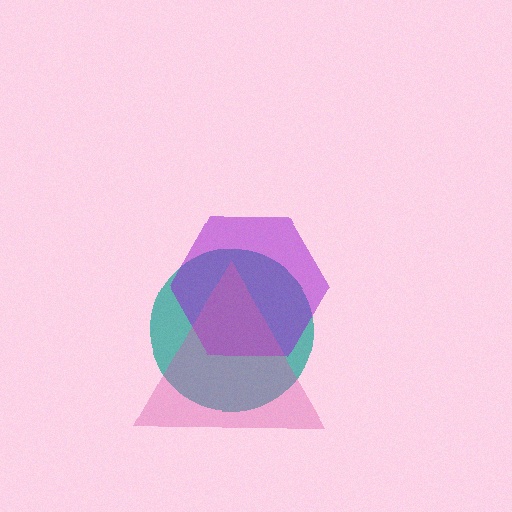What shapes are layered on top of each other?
The layered shapes are: a teal circle, a purple hexagon, a pink triangle.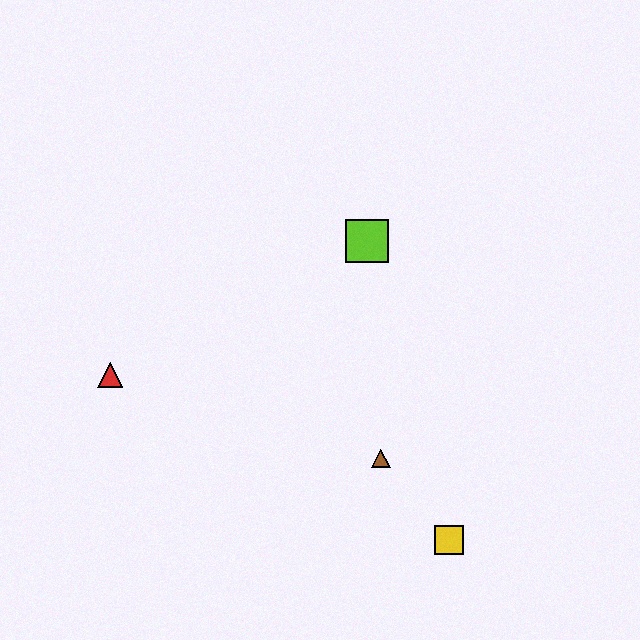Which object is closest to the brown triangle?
The yellow square is closest to the brown triangle.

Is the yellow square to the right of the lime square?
Yes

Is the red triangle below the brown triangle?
No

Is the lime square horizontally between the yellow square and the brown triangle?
No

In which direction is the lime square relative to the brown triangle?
The lime square is above the brown triangle.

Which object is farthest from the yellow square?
The red triangle is farthest from the yellow square.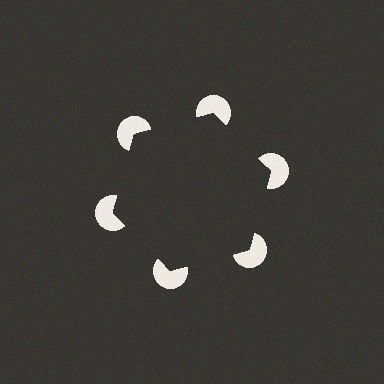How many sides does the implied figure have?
6 sides.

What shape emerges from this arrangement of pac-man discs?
An illusory hexagon — its edges are inferred from the aligned wedge cuts in the pac-man discs, not physically drawn.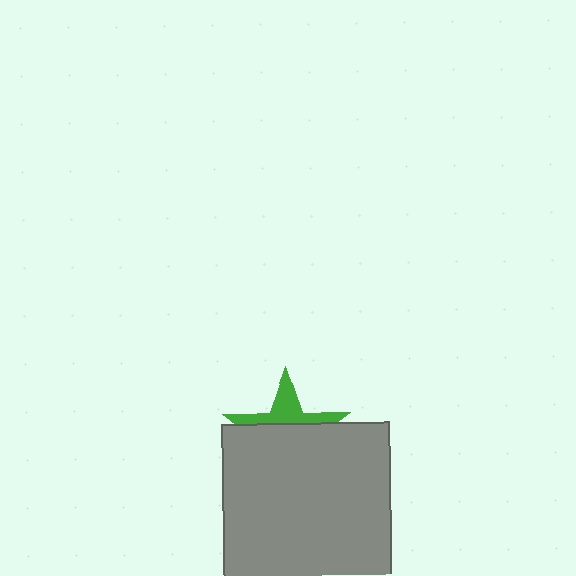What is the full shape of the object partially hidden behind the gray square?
The partially hidden object is a green star.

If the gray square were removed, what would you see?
You would see the complete green star.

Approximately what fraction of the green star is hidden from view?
Roughly 64% of the green star is hidden behind the gray square.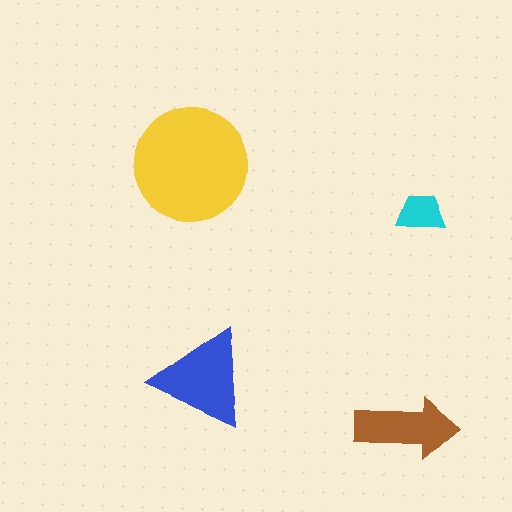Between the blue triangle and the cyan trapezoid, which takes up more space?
The blue triangle.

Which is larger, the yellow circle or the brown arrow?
The yellow circle.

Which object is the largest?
The yellow circle.